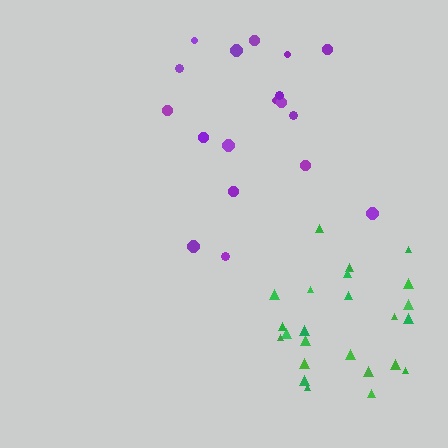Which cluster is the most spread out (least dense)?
Purple.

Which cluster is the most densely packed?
Green.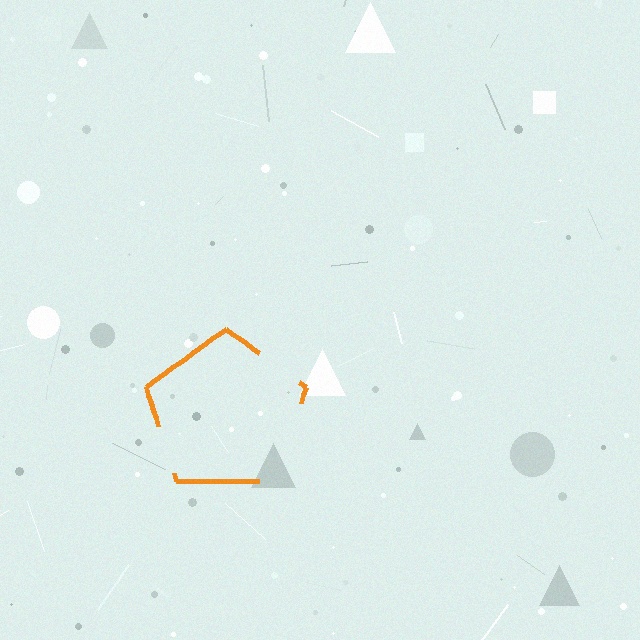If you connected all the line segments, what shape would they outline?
They would outline a pentagon.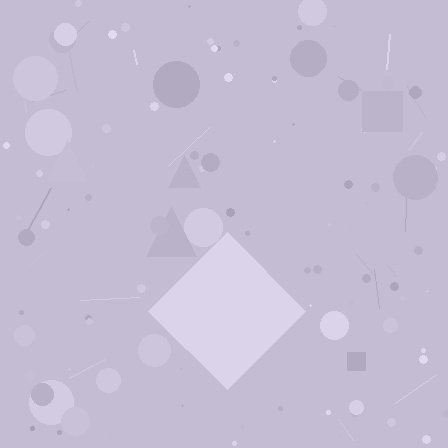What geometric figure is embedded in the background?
A diamond is embedded in the background.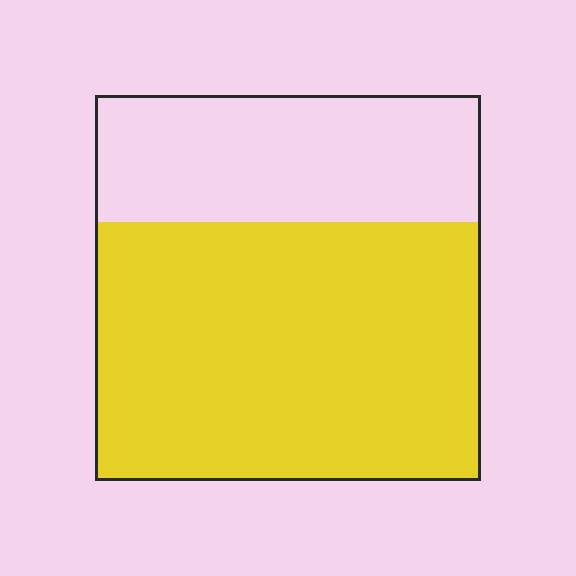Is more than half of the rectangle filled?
Yes.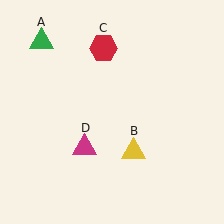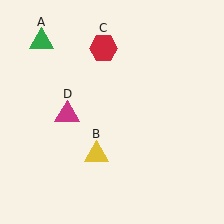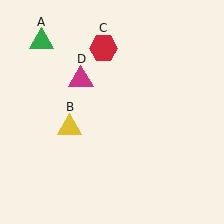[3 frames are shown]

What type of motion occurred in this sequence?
The yellow triangle (object B), magenta triangle (object D) rotated clockwise around the center of the scene.